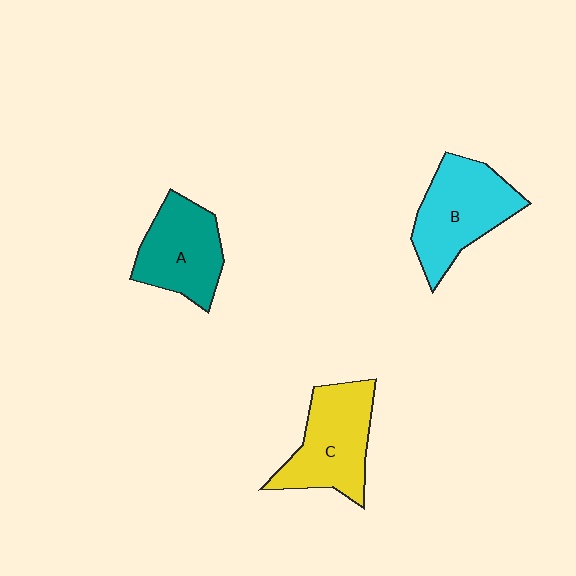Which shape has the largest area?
Shape B (cyan).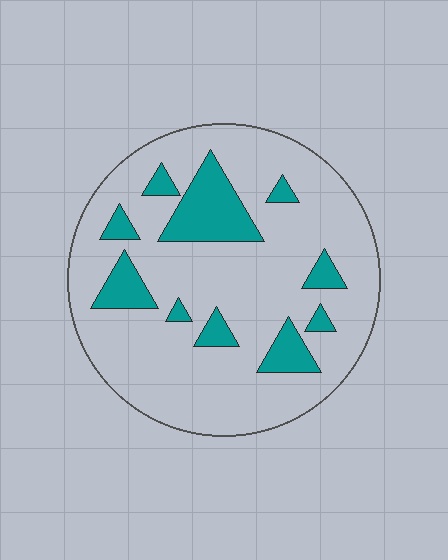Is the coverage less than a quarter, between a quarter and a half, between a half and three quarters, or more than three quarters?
Less than a quarter.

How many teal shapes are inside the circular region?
10.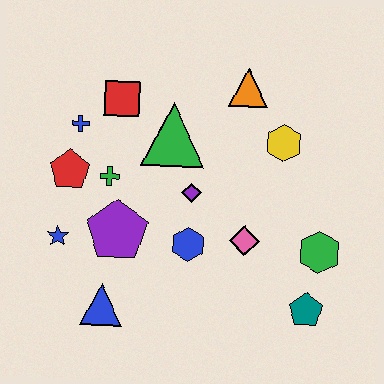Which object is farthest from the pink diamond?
The blue cross is farthest from the pink diamond.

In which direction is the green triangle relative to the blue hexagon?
The green triangle is above the blue hexagon.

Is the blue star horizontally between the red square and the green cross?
No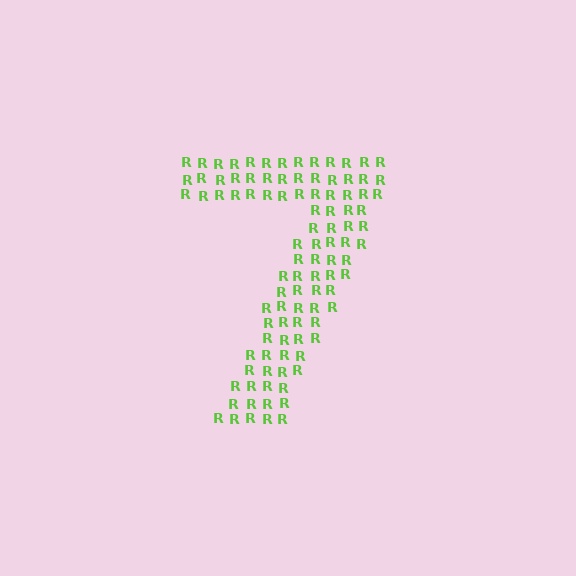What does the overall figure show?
The overall figure shows the digit 7.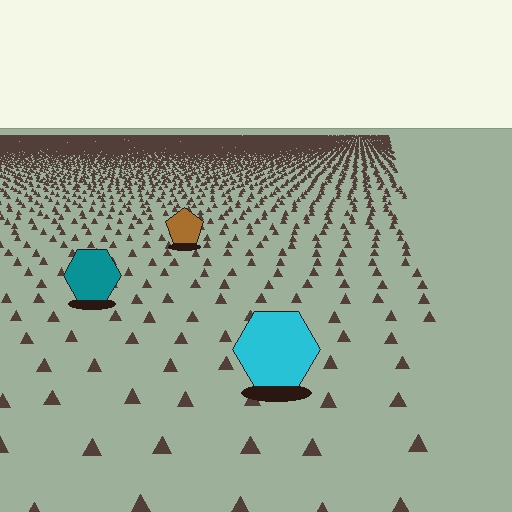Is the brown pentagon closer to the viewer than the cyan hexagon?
No. The cyan hexagon is closer — you can tell from the texture gradient: the ground texture is coarser near it.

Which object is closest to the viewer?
The cyan hexagon is closest. The texture marks near it are larger and more spread out.